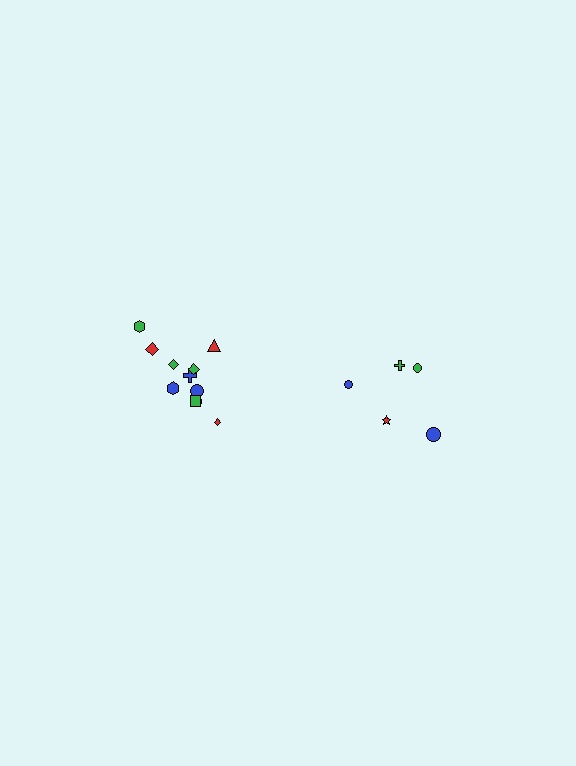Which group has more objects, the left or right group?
The left group.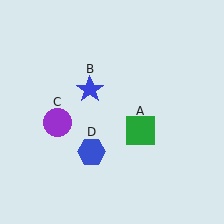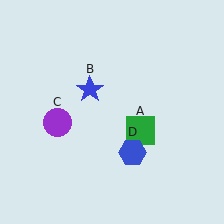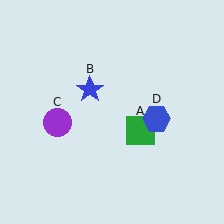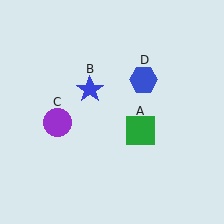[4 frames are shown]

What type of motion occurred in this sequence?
The blue hexagon (object D) rotated counterclockwise around the center of the scene.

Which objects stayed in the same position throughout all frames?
Green square (object A) and blue star (object B) and purple circle (object C) remained stationary.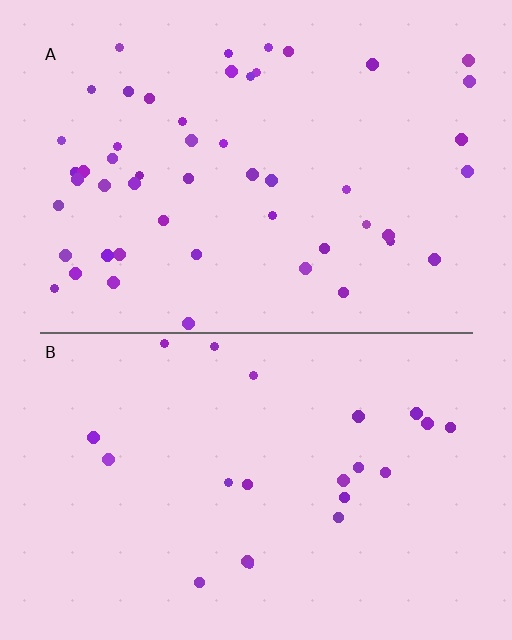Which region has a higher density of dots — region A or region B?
A (the top).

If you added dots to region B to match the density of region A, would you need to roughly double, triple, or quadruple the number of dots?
Approximately double.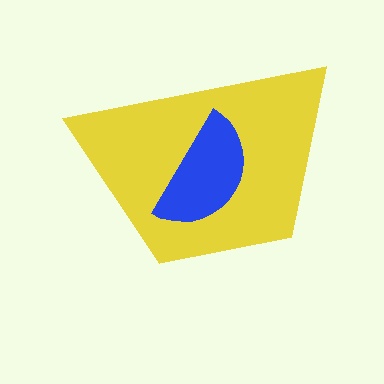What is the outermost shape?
The yellow trapezoid.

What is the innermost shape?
The blue semicircle.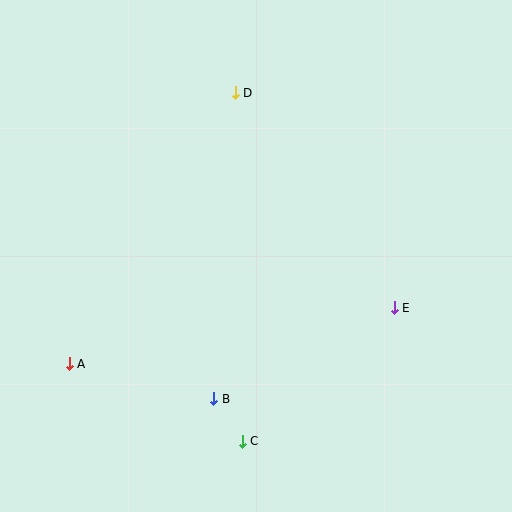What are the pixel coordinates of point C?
Point C is at (242, 441).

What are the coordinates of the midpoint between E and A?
The midpoint between E and A is at (232, 336).